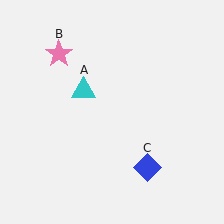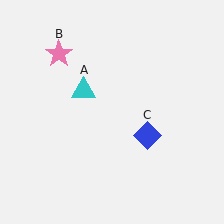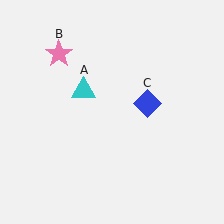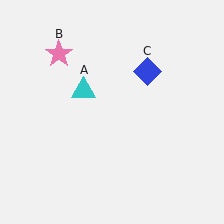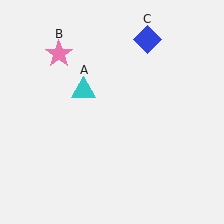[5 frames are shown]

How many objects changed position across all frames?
1 object changed position: blue diamond (object C).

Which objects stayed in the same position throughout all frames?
Cyan triangle (object A) and pink star (object B) remained stationary.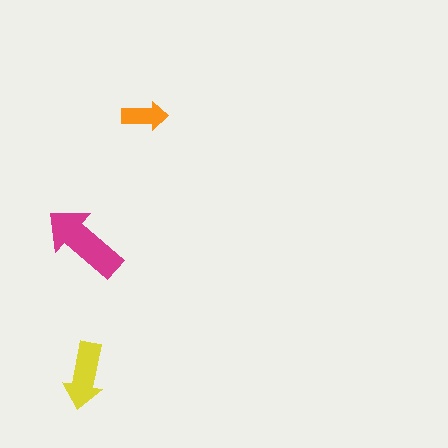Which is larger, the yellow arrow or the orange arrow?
The yellow one.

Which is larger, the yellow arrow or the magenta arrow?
The magenta one.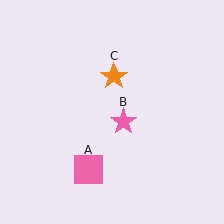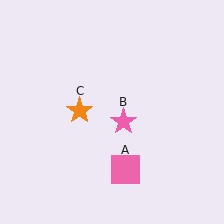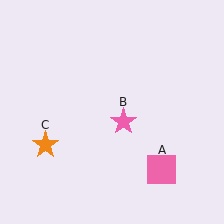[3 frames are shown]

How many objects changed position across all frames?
2 objects changed position: pink square (object A), orange star (object C).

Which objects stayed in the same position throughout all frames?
Pink star (object B) remained stationary.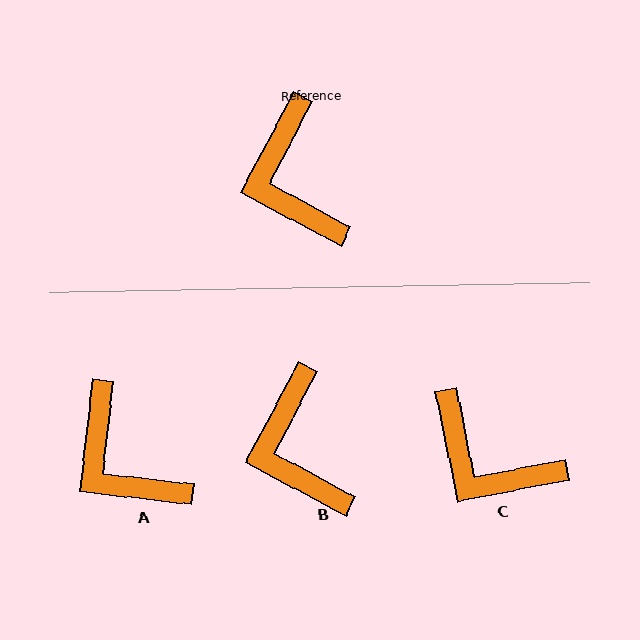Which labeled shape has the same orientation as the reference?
B.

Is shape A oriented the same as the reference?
No, it is off by about 21 degrees.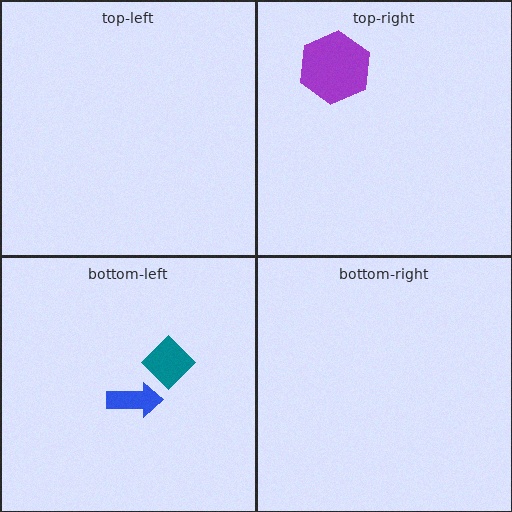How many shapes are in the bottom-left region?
2.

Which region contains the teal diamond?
The bottom-left region.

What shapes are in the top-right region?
The purple hexagon.